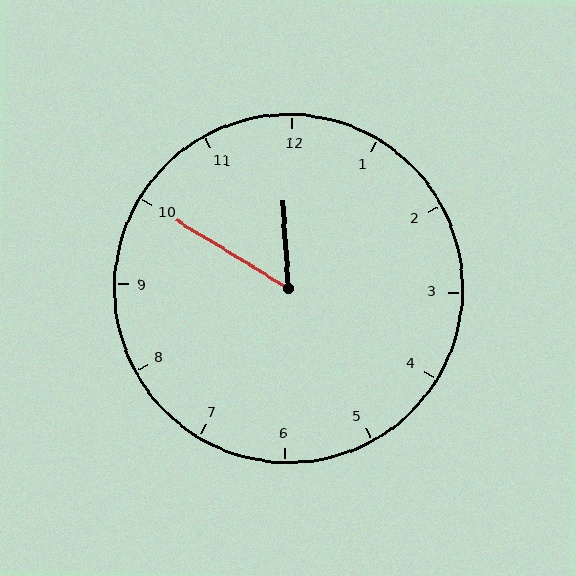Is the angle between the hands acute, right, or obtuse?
It is acute.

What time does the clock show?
11:50.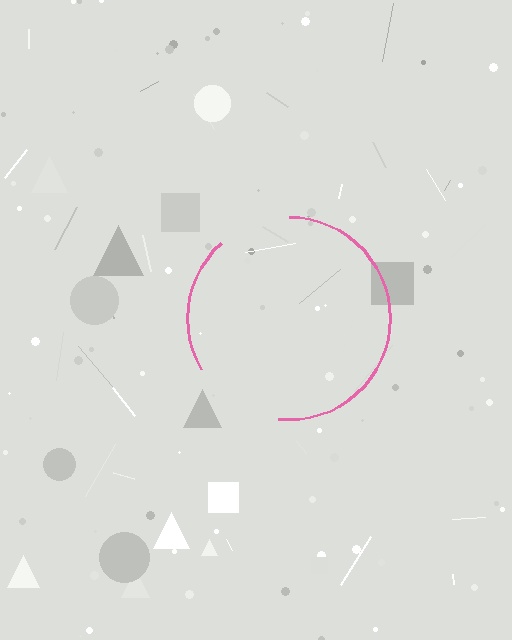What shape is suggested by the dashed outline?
The dashed outline suggests a circle.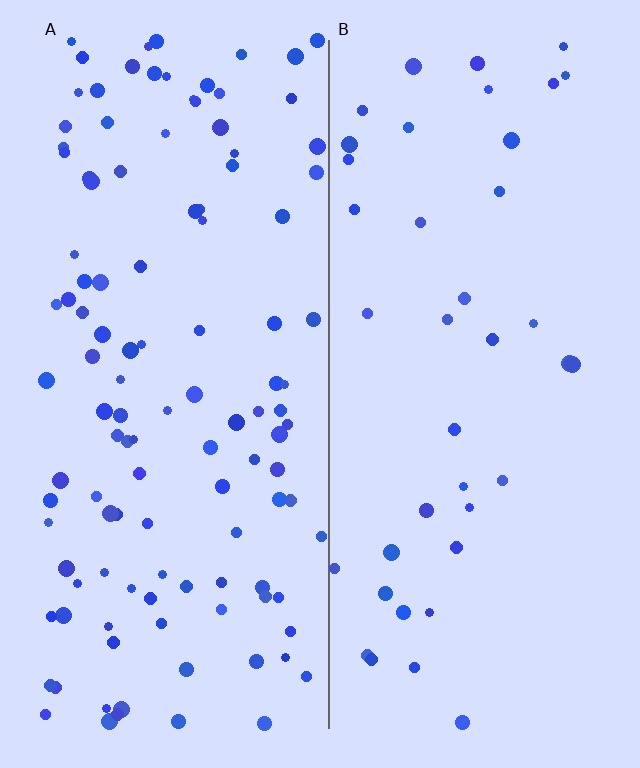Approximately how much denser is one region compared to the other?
Approximately 2.9× — region A over region B.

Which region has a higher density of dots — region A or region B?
A (the left).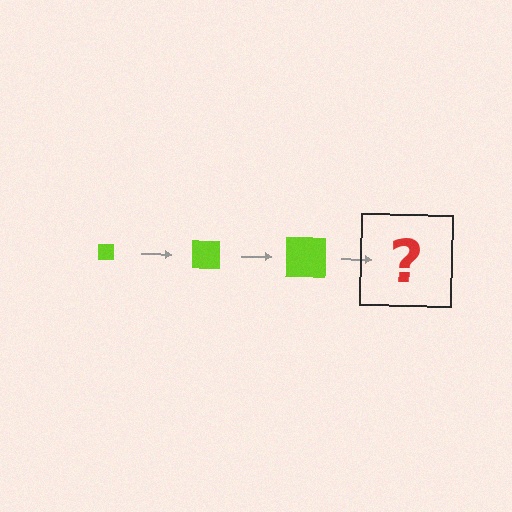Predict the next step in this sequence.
The next step is a lime square, larger than the previous one.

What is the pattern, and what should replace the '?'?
The pattern is that the square gets progressively larger each step. The '?' should be a lime square, larger than the previous one.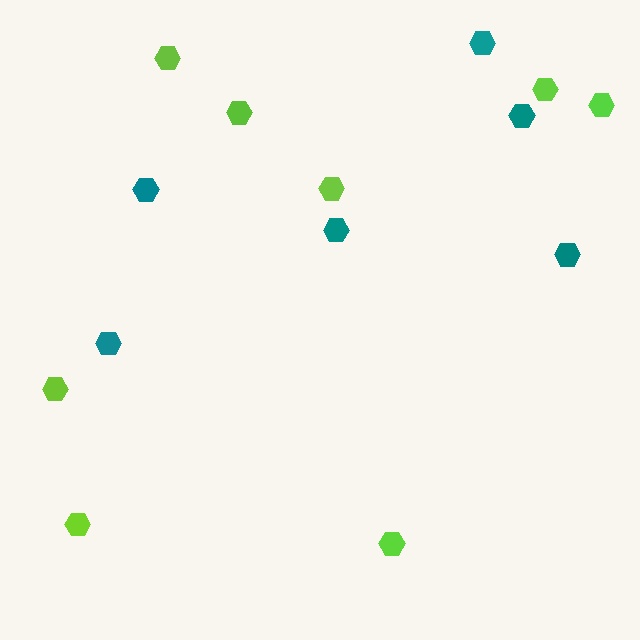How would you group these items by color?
There are 2 groups: one group of teal hexagons (6) and one group of lime hexagons (8).